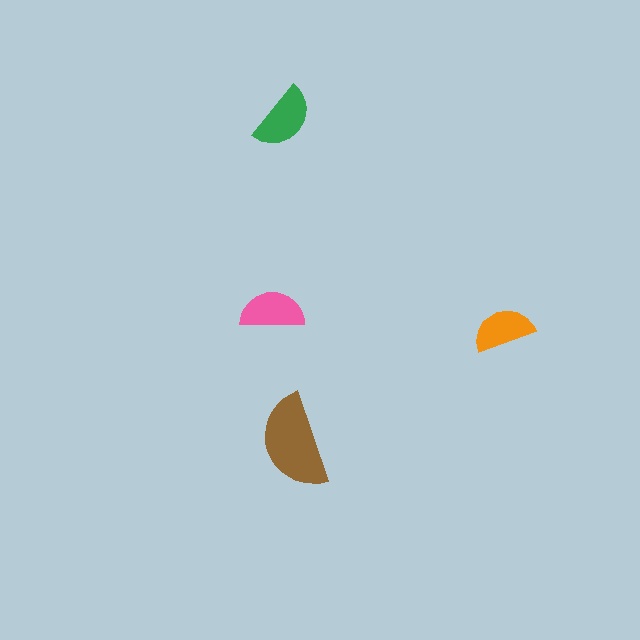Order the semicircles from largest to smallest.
the brown one, the green one, the pink one, the orange one.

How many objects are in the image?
There are 4 objects in the image.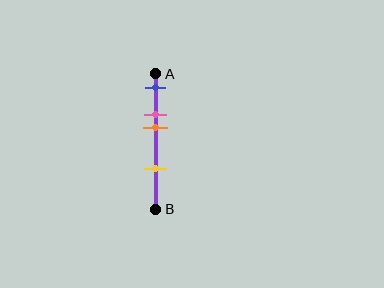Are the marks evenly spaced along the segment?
No, the marks are not evenly spaced.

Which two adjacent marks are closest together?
The pink and orange marks are the closest adjacent pair.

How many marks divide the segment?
There are 4 marks dividing the segment.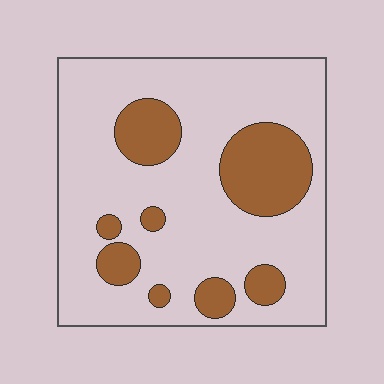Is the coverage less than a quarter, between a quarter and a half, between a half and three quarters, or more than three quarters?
Less than a quarter.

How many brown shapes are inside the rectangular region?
8.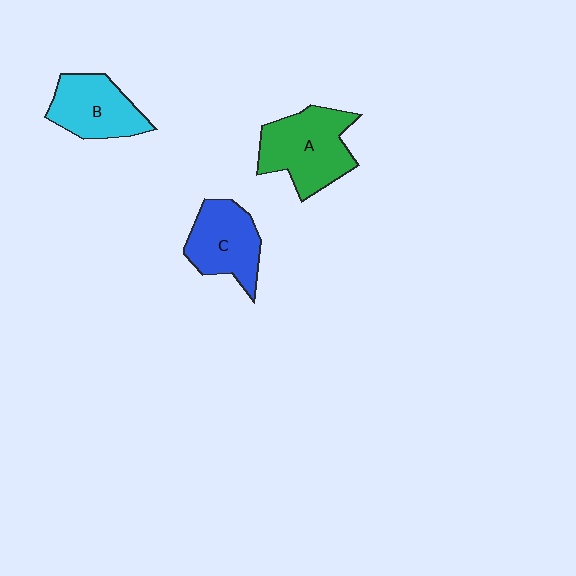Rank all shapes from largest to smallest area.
From largest to smallest: A (green), C (blue), B (cyan).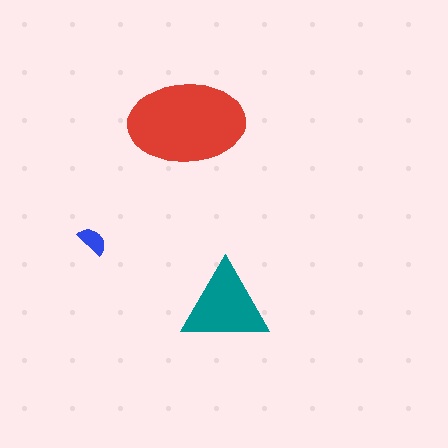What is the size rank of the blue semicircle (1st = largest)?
3rd.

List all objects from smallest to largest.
The blue semicircle, the teal triangle, the red ellipse.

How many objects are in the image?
There are 3 objects in the image.